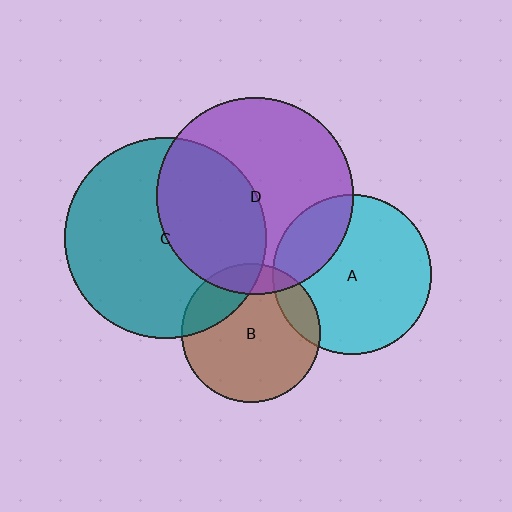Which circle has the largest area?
Circle C (teal).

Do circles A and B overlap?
Yes.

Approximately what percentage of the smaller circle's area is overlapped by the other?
Approximately 15%.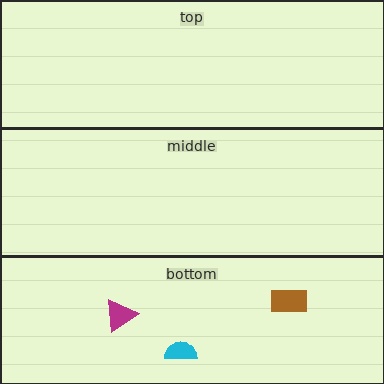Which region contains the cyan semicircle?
The bottom region.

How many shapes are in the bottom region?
3.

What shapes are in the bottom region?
The magenta triangle, the brown rectangle, the cyan semicircle.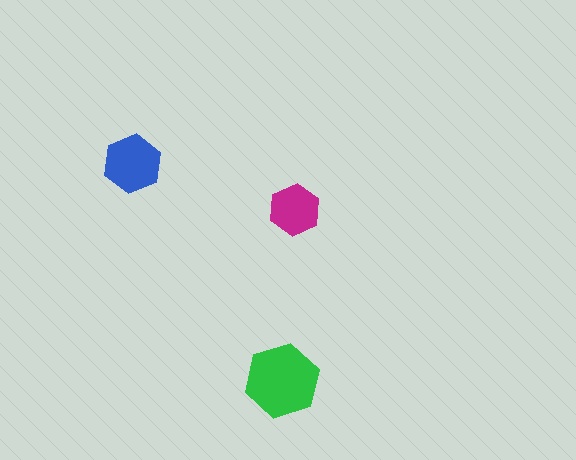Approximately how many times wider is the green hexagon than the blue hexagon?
About 1.5 times wider.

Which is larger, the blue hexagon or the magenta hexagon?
The blue one.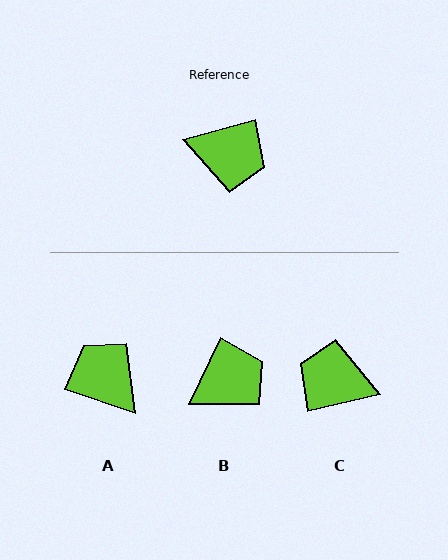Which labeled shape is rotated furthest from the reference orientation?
C, about 178 degrees away.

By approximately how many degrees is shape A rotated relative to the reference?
Approximately 146 degrees counter-clockwise.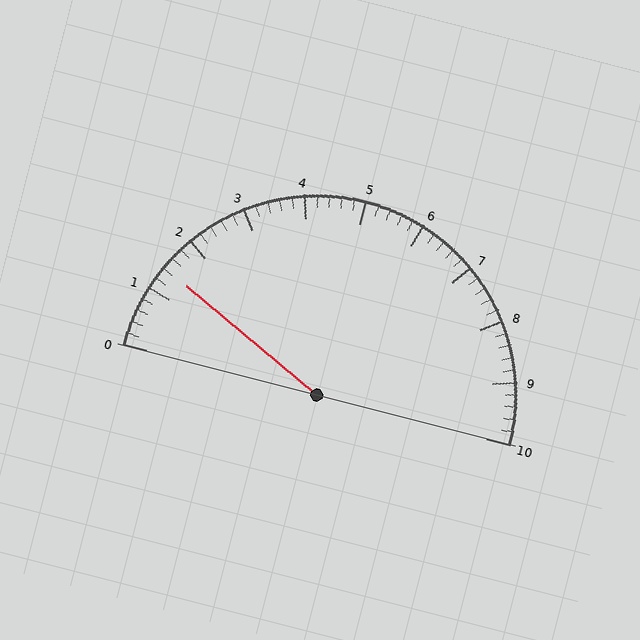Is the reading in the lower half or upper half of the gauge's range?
The reading is in the lower half of the range (0 to 10).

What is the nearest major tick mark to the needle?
The nearest major tick mark is 1.